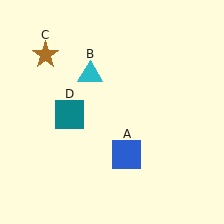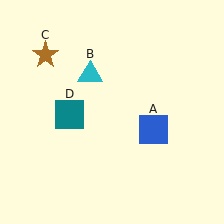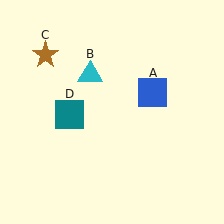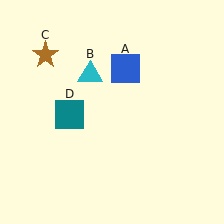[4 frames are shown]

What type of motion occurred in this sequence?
The blue square (object A) rotated counterclockwise around the center of the scene.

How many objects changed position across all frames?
1 object changed position: blue square (object A).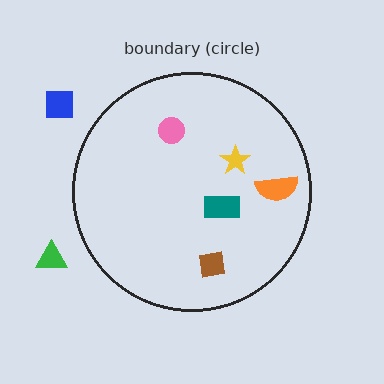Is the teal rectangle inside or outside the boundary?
Inside.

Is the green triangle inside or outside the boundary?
Outside.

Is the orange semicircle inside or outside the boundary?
Inside.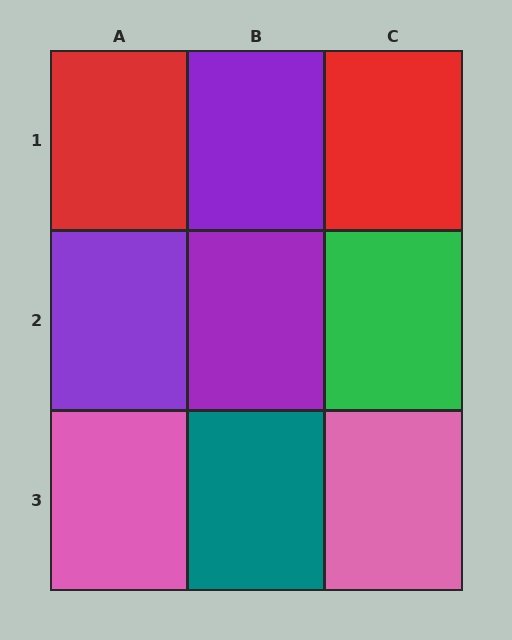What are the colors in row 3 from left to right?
Pink, teal, pink.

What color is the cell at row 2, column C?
Green.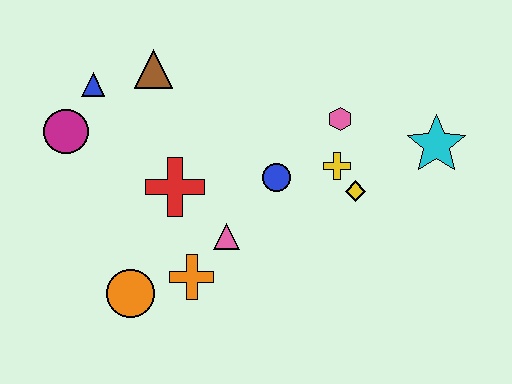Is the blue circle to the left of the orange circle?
No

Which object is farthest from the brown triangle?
The cyan star is farthest from the brown triangle.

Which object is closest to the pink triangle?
The orange cross is closest to the pink triangle.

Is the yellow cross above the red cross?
Yes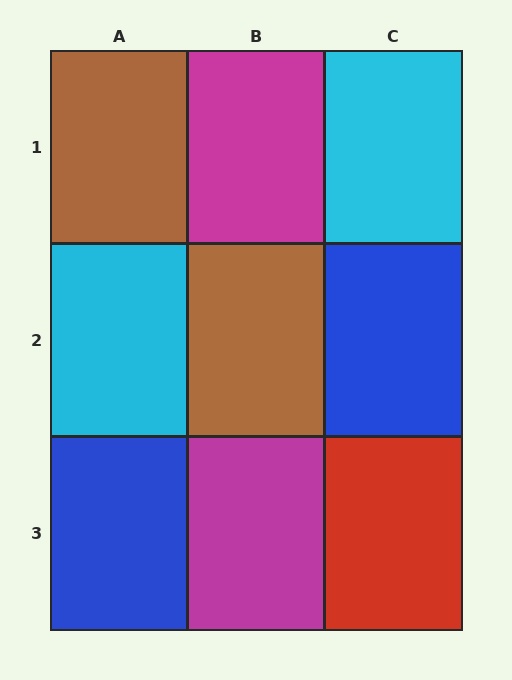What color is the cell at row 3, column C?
Red.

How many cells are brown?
2 cells are brown.